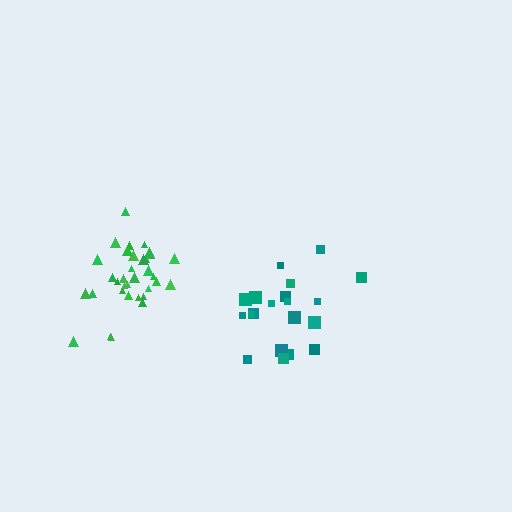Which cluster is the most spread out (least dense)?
Teal.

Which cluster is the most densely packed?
Green.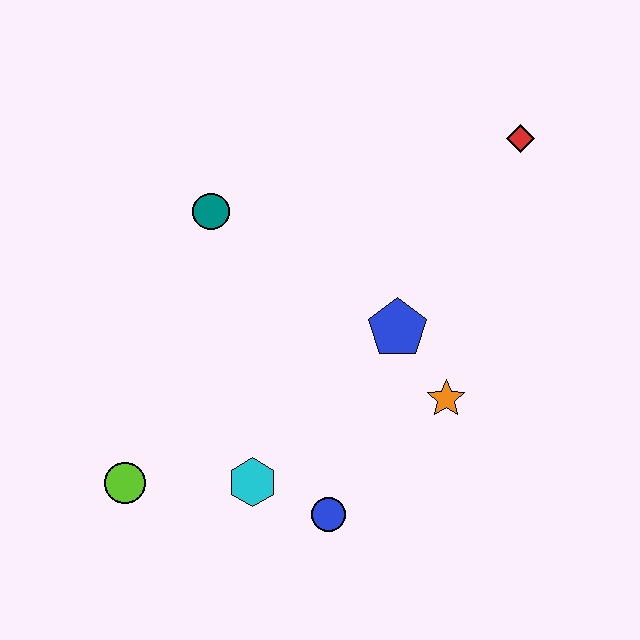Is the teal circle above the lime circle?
Yes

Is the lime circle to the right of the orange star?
No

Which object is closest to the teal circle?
The blue pentagon is closest to the teal circle.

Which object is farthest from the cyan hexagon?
The red diamond is farthest from the cyan hexagon.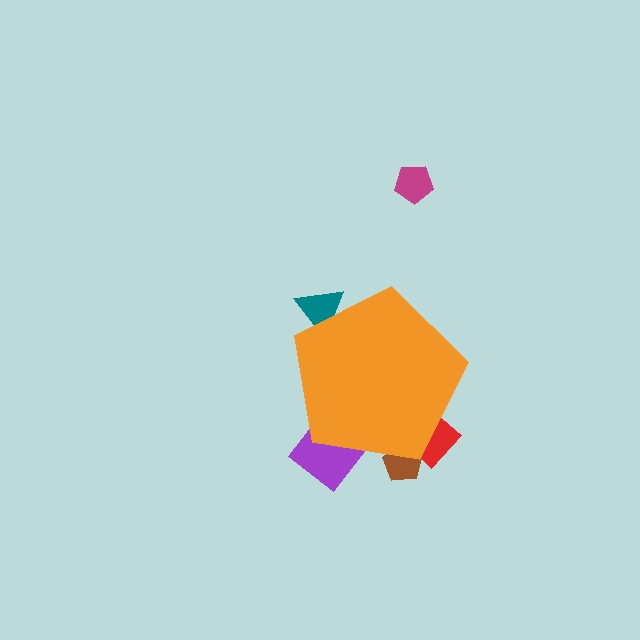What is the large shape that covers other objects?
An orange pentagon.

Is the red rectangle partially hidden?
Yes, the red rectangle is partially hidden behind the orange pentagon.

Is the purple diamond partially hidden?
Yes, the purple diamond is partially hidden behind the orange pentagon.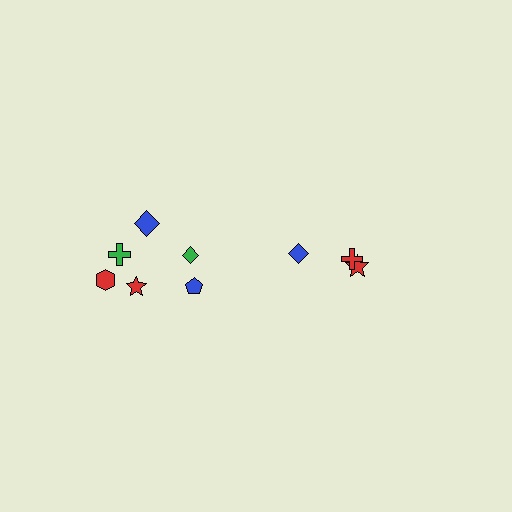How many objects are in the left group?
There are 6 objects.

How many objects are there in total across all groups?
There are 9 objects.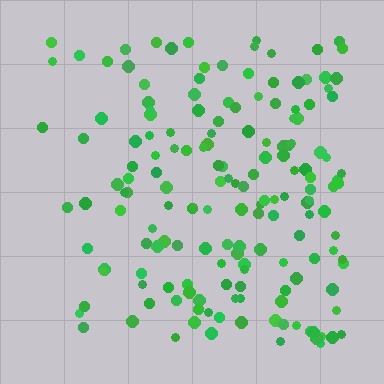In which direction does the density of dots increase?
From left to right, with the right side densest.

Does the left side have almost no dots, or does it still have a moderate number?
Still a moderate number, just noticeably fewer than the right.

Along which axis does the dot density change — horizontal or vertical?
Horizontal.